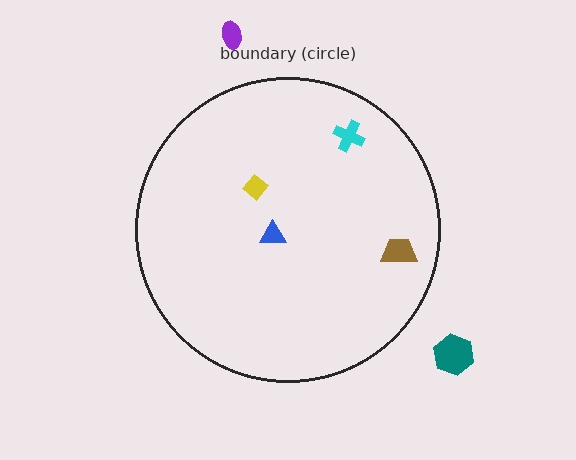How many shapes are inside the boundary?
4 inside, 2 outside.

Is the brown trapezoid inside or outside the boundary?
Inside.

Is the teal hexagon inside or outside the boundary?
Outside.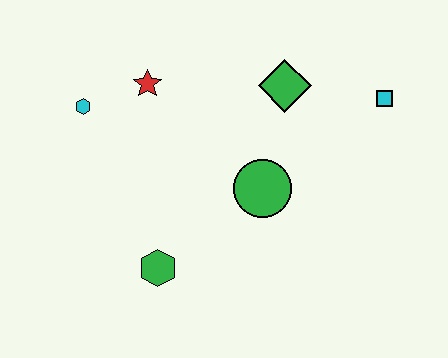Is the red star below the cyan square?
No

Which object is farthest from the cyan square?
The cyan hexagon is farthest from the cyan square.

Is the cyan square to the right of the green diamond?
Yes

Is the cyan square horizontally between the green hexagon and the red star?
No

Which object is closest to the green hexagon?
The green circle is closest to the green hexagon.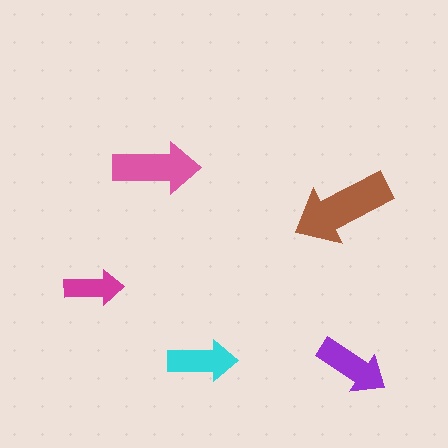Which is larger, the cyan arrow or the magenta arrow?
The cyan one.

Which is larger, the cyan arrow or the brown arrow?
The brown one.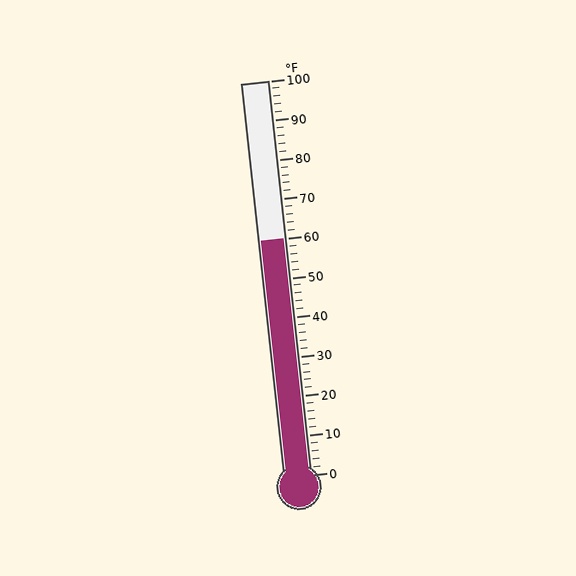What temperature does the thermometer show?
The thermometer shows approximately 60°F.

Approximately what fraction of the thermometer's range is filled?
The thermometer is filled to approximately 60% of its range.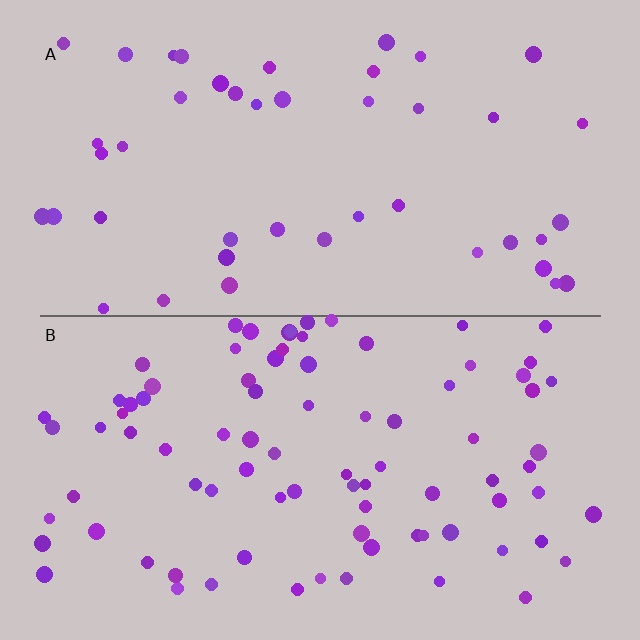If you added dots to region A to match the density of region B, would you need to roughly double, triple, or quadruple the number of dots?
Approximately double.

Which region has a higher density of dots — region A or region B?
B (the bottom).